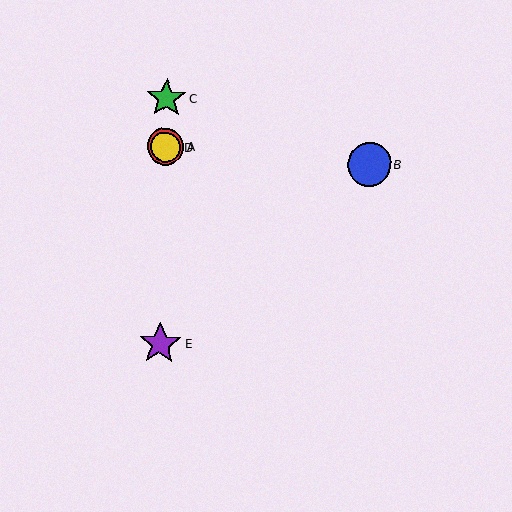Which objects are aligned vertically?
Objects A, C, D, E are aligned vertically.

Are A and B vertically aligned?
No, A is at x≈165 and B is at x≈369.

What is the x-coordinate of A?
Object A is at x≈165.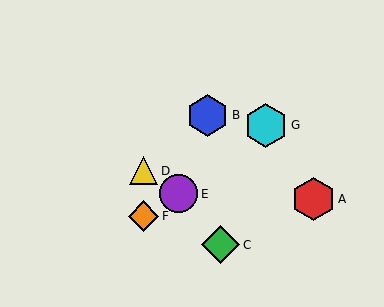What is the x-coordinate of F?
Object F is at x≈144.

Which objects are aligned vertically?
Objects D, F are aligned vertically.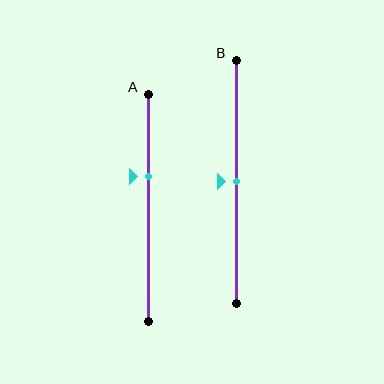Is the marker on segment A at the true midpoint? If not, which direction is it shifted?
No, the marker on segment A is shifted upward by about 14% of the segment length.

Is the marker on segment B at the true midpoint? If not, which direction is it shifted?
Yes, the marker on segment B is at the true midpoint.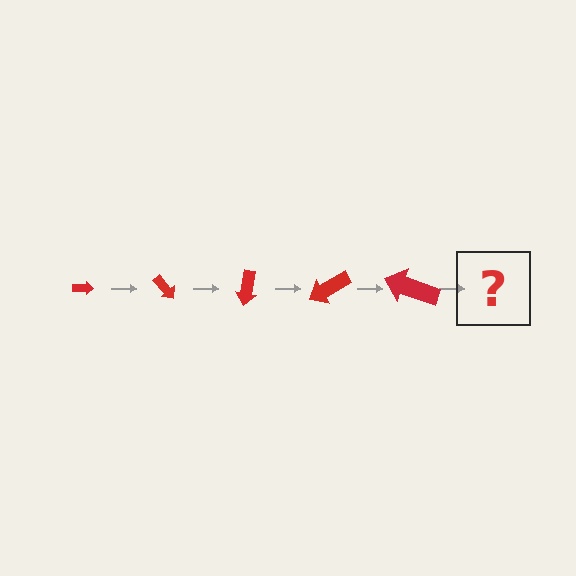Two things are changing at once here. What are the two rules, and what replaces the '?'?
The two rules are that the arrow grows larger each step and it rotates 50 degrees each step. The '?' should be an arrow, larger than the previous one and rotated 250 degrees from the start.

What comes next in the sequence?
The next element should be an arrow, larger than the previous one and rotated 250 degrees from the start.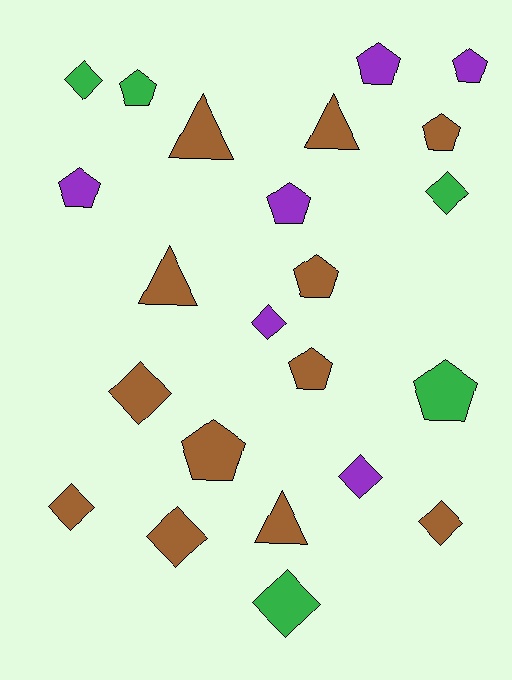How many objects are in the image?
There are 23 objects.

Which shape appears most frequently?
Pentagon, with 10 objects.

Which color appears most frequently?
Brown, with 12 objects.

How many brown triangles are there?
There are 4 brown triangles.